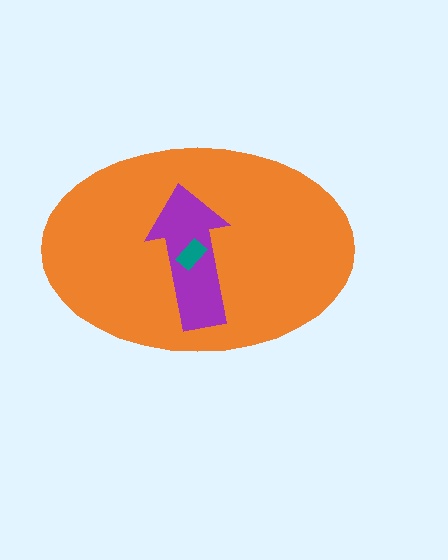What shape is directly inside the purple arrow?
The teal rectangle.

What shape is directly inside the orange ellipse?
The purple arrow.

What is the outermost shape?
The orange ellipse.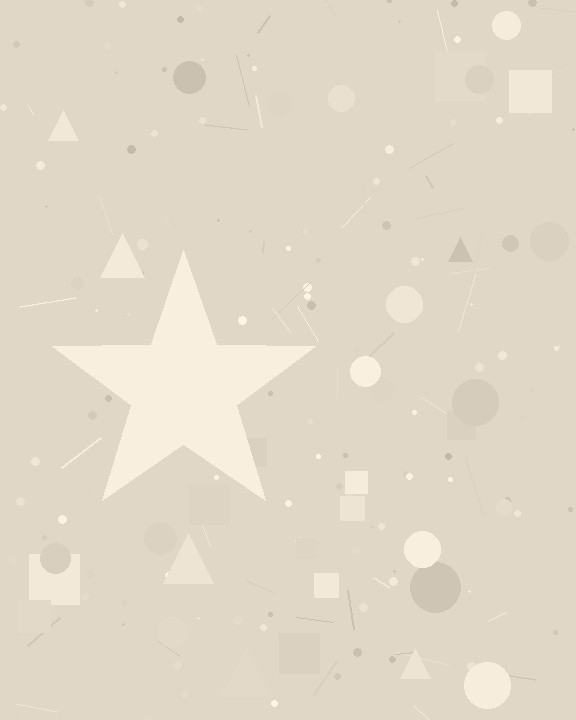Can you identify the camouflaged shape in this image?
The camouflaged shape is a star.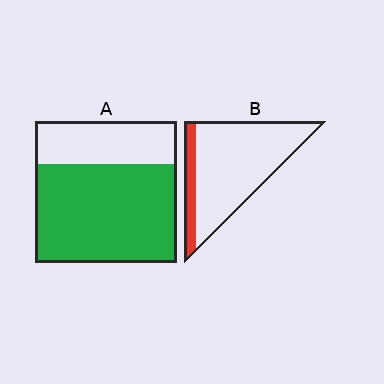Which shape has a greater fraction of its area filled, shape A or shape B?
Shape A.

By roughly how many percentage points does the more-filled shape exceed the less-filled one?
By roughly 55 percentage points (A over B).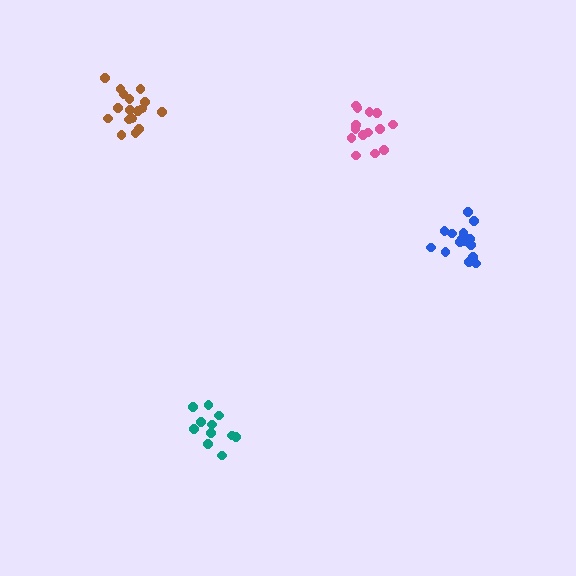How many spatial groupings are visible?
There are 4 spatial groupings.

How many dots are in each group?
Group 1: 17 dots, Group 2: 14 dots, Group 3: 11 dots, Group 4: 15 dots (57 total).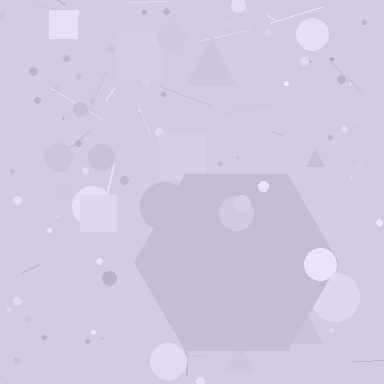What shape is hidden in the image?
A hexagon is hidden in the image.